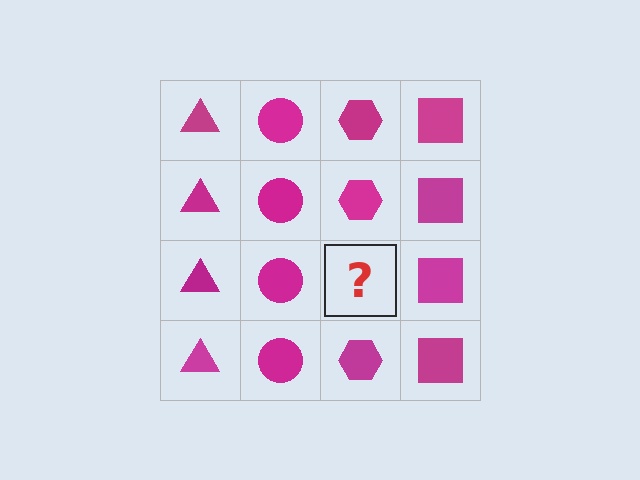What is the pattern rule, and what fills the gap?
The rule is that each column has a consistent shape. The gap should be filled with a magenta hexagon.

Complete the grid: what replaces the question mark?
The question mark should be replaced with a magenta hexagon.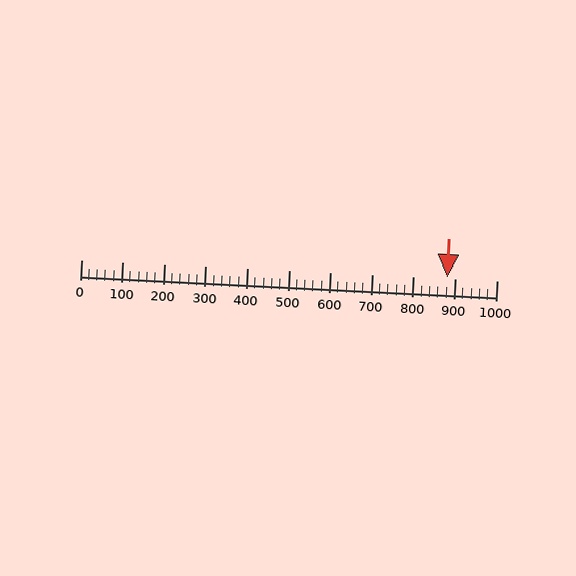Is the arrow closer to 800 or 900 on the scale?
The arrow is closer to 900.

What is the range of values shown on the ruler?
The ruler shows values from 0 to 1000.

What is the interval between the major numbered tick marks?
The major tick marks are spaced 100 units apart.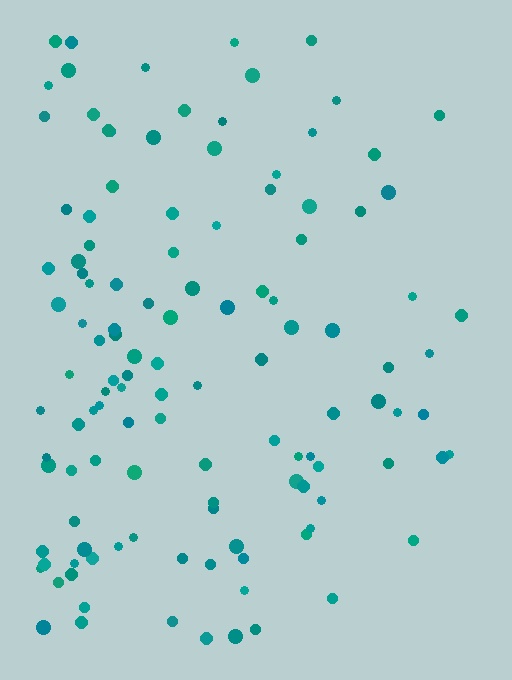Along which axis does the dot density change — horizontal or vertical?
Horizontal.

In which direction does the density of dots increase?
From right to left, with the left side densest.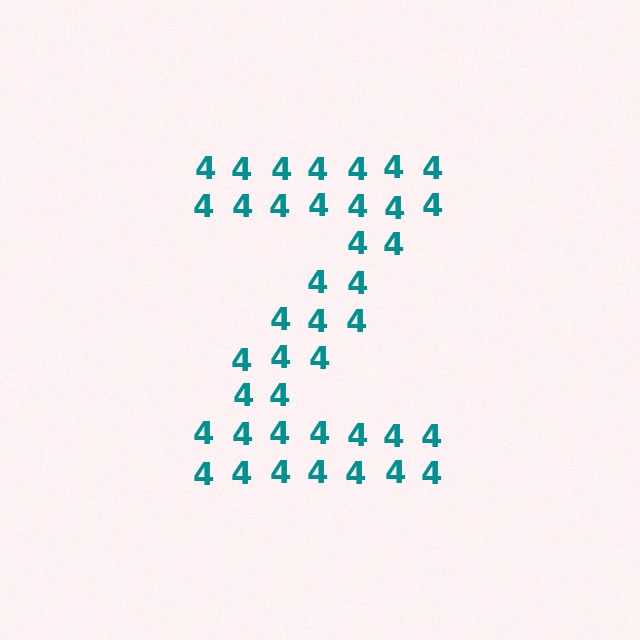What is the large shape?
The large shape is the letter Z.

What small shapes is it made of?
It is made of small digit 4's.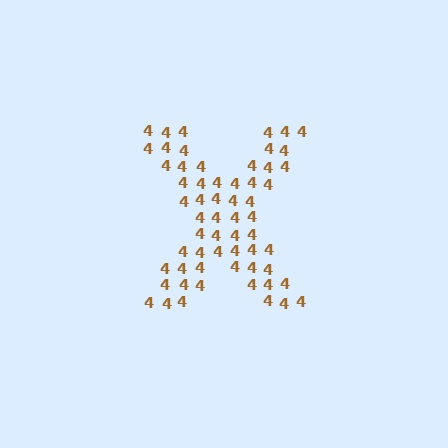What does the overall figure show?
The overall figure shows the letter X.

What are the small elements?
The small elements are digit 4's.